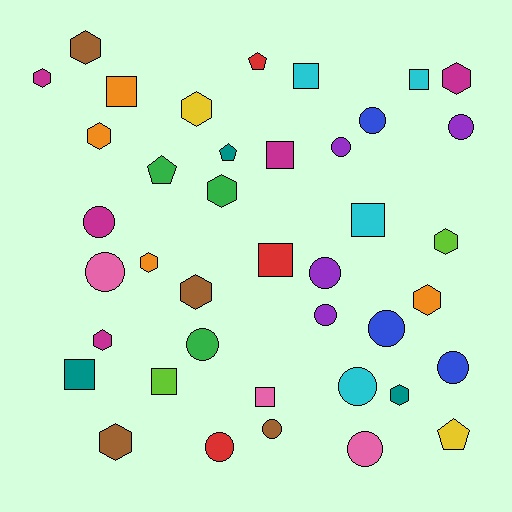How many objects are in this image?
There are 40 objects.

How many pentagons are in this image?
There are 4 pentagons.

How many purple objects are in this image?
There are 4 purple objects.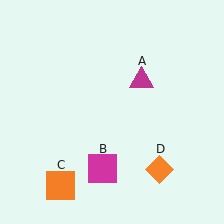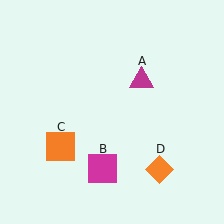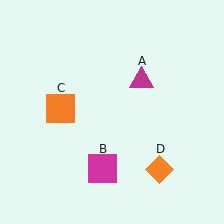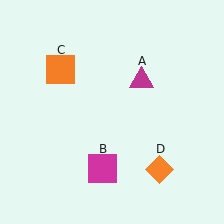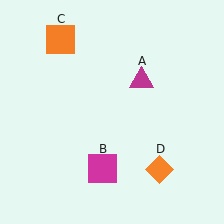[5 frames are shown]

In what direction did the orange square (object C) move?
The orange square (object C) moved up.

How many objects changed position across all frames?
1 object changed position: orange square (object C).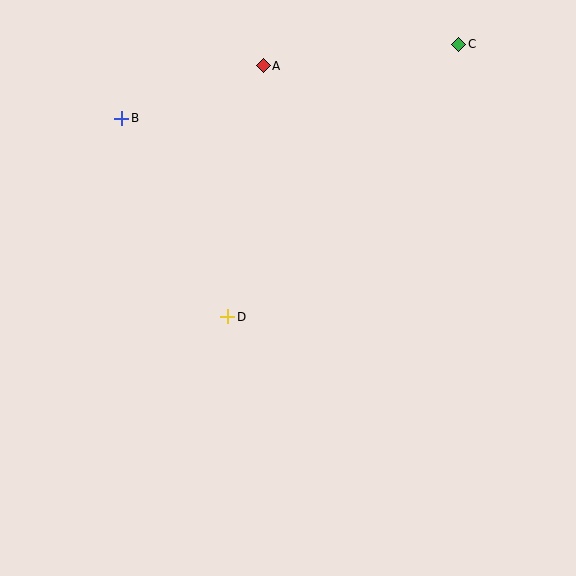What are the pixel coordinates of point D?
Point D is at (228, 317).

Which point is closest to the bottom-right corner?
Point D is closest to the bottom-right corner.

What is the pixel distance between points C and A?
The distance between C and A is 197 pixels.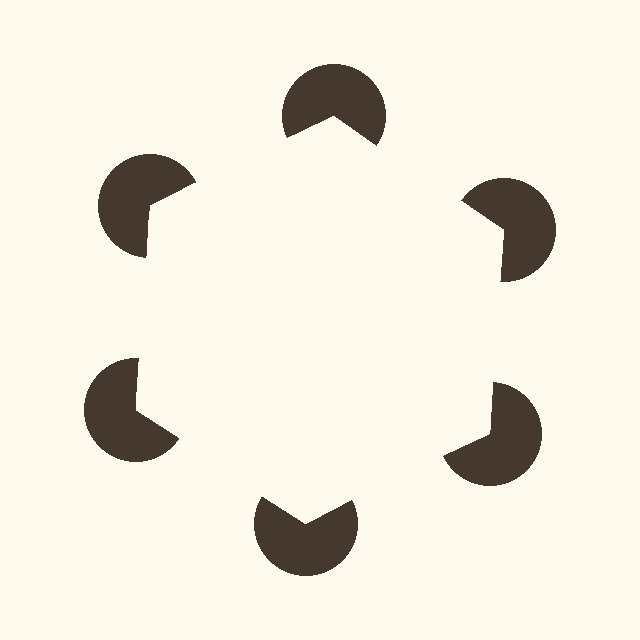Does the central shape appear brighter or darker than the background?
It typically appears slightly brighter than the background, even though no actual brightness change is drawn.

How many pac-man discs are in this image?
There are 6 — one at each vertex of the illusory hexagon.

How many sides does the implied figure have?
6 sides.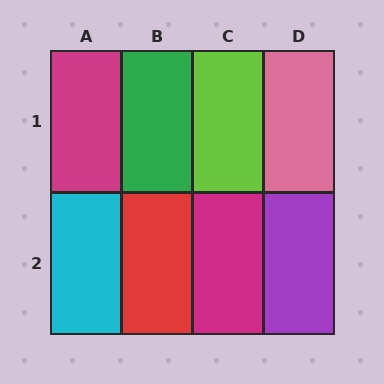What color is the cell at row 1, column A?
Magenta.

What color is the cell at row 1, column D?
Pink.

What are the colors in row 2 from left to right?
Cyan, red, magenta, purple.